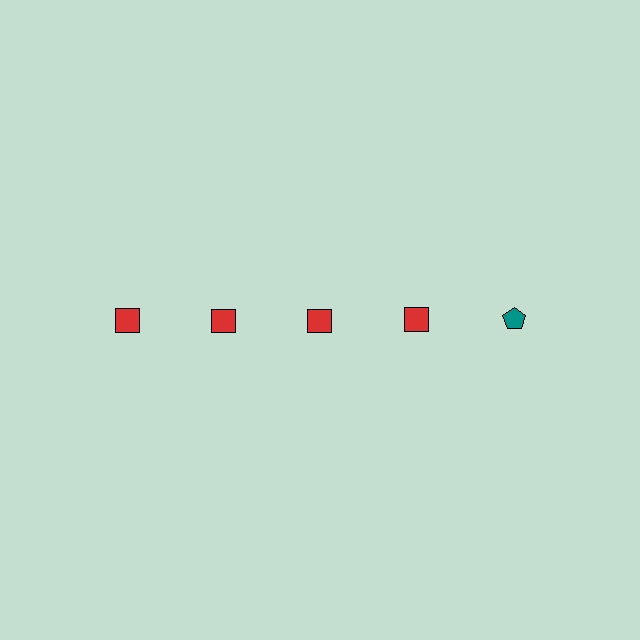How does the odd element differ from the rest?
It differs in both color (teal instead of red) and shape (pentagon instead of square).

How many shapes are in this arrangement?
There are 5 shapes arranged in a grid pattern.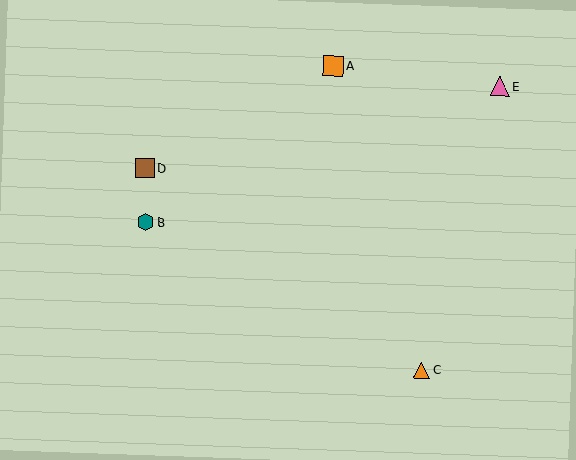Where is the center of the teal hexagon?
The center of the teal hexagon is at (146, 222).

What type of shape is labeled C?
Shape C is an orange triangle.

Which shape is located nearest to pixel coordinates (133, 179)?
The brown square (labeled D) at (145, 168) is nearest to that location.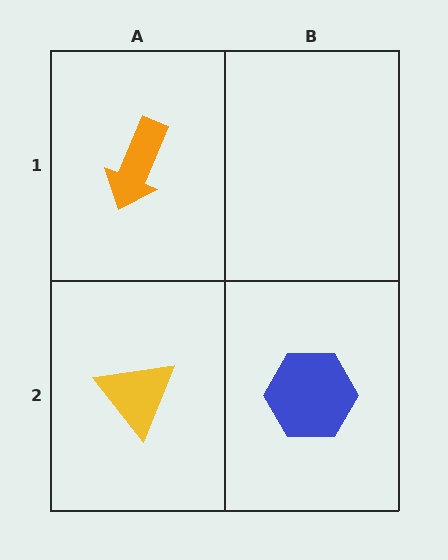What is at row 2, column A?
A yellow triangle.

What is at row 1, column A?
An orange arrow.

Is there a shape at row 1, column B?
No, that cell is empty.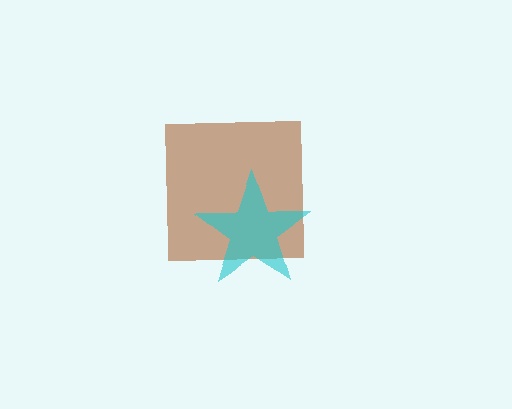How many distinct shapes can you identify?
There are 2 distinct shapes: a brown square, a cyan star.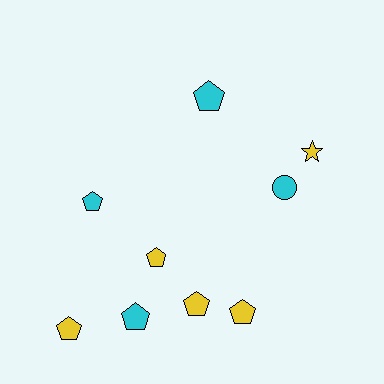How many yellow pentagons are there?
There are 4 yellow pentagons.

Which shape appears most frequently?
Pentagon, with 7 objects.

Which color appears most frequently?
Yellow, with 5 objects.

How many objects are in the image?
There are 9 objects.